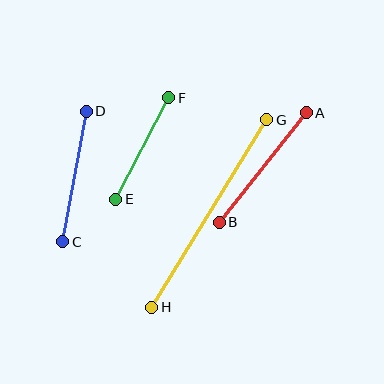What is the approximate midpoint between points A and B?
The midpoint is at approximately (263, 168) pixels.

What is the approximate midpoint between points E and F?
The midpoint is at approximately (142, 148) pixels.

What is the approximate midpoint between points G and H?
The midpoint is at approximately (209, 214) pixels.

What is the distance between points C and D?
The distance is approximately 133 pixels.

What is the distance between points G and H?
The distance is approximately 220 pixels.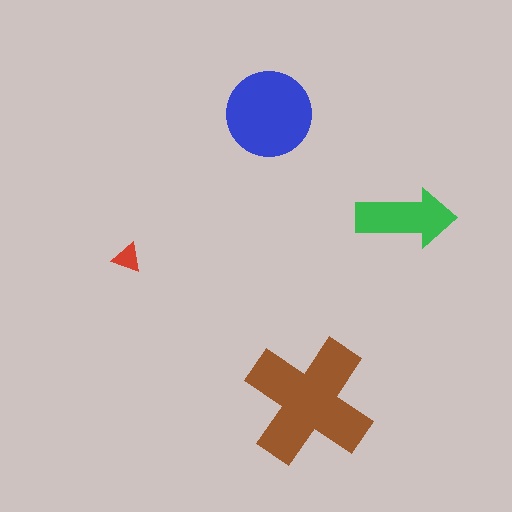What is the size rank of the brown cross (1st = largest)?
1st.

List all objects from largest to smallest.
The brown cross, the blue circle, the green arrow, the red triangle.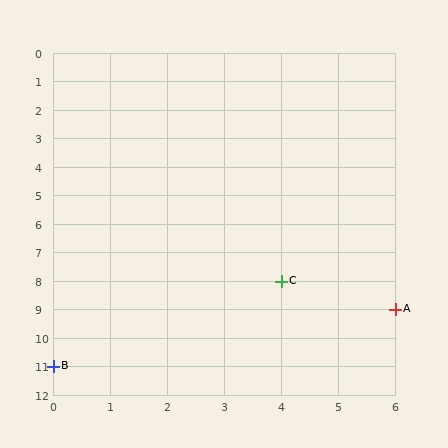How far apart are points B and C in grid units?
Points B and C are 4 columns and 3 rows apart (about 5.0 grid units diagonally).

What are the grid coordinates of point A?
Point A is at grid coordinates (6, 9).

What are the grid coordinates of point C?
Point C is at grid coordinates (4, 8).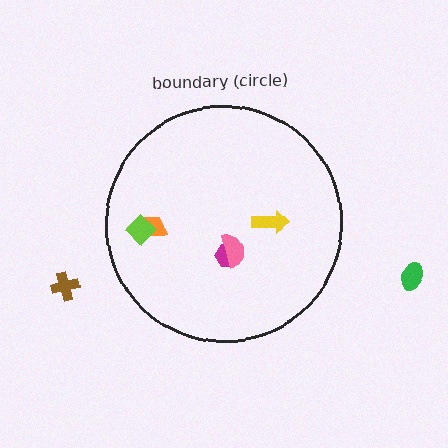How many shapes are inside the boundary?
5 inside, 2 outside.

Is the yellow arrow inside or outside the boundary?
Inside.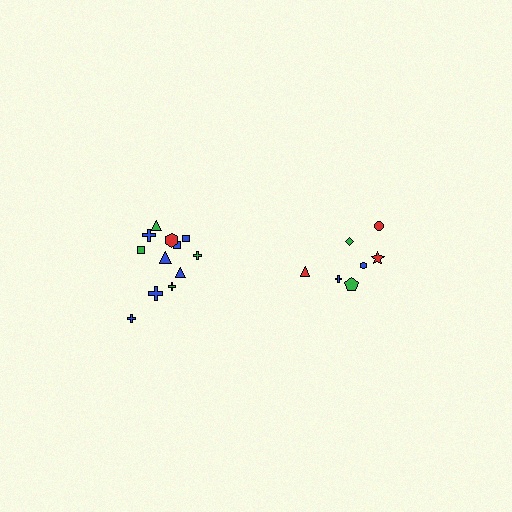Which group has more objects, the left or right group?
The left group.